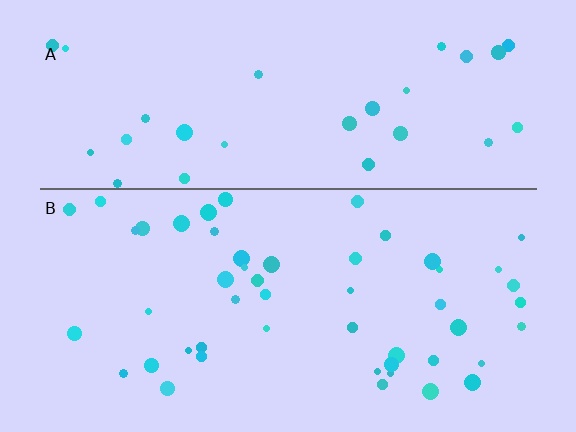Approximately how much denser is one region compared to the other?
Approximately 1.6× — region B over region A.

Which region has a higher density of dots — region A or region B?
B (the bottom).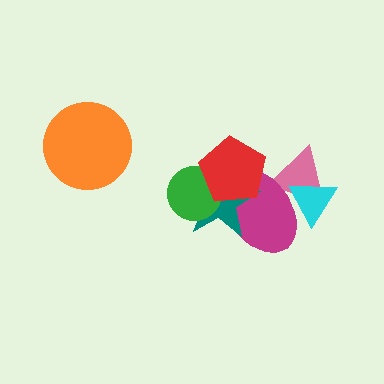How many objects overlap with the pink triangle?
2 objects overlap with the pink triangle.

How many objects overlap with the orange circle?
0 objects overlap with the orange circle.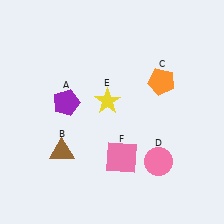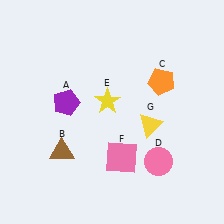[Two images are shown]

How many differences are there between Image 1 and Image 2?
There is 1 difference between the two images.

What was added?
A yellow triangle (G) was added in Image 2.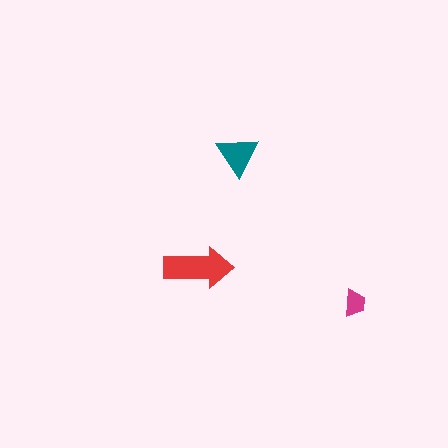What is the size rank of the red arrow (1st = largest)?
1st.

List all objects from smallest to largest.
The magenta trapezoid, the teal triangle, the red arrow.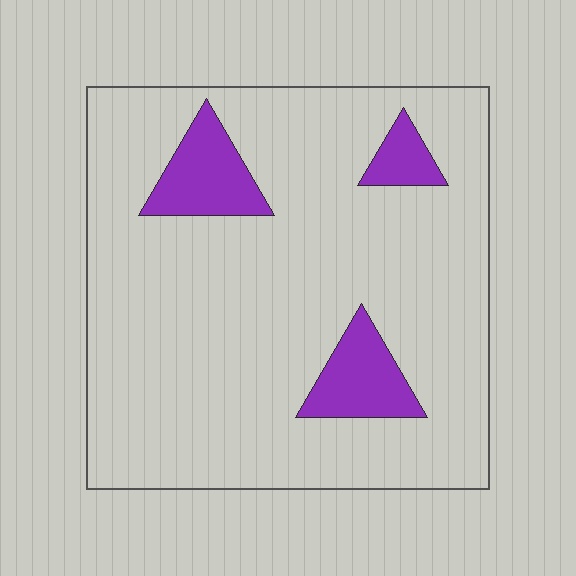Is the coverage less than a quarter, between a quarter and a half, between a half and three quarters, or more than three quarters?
Less than a quarter.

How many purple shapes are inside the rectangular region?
3.